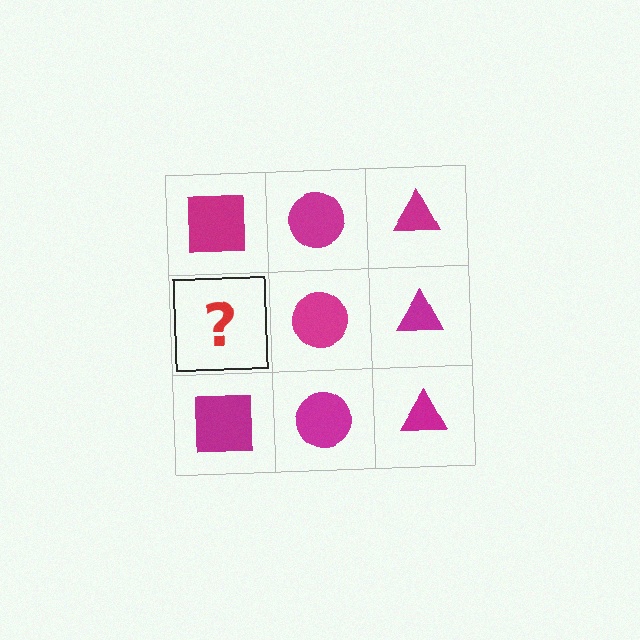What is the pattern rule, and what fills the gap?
The rule is that each column has a consistent shape. The gap should be filled with a magenta square.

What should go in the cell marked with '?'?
The missing cell should contain a magenta square.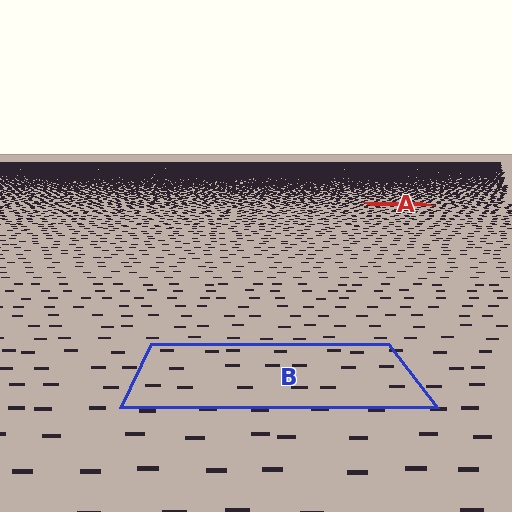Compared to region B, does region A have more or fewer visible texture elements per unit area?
Region A has more texture elements per unit area — they are packed more densely because it is farther away.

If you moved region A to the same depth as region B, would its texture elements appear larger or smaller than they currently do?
They would appear larger. At a closer depth, the same texture elements are projected at a bigger on-screen size.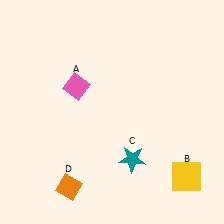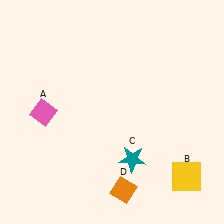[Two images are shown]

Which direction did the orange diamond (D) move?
The orange diamond (D) moved right.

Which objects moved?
The objects that moved are: the pink diamond (A), the orange diamond (D).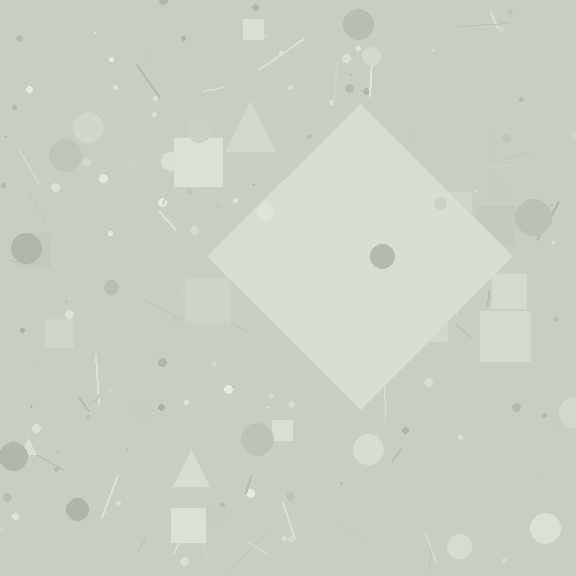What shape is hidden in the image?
A diamond is hidden in the image.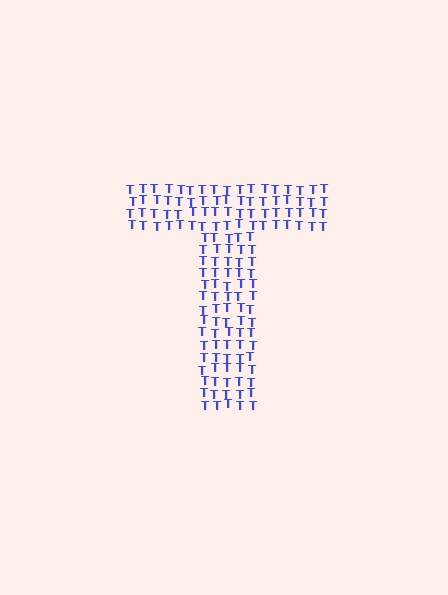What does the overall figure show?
The overall figure shows the letter T.